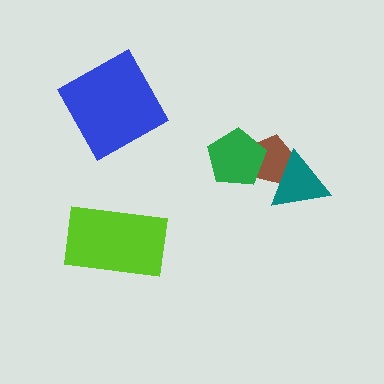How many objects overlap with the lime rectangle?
0 objects overlap with the lime rectangle.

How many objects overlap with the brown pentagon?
2 objects overlap with the brown pentagon.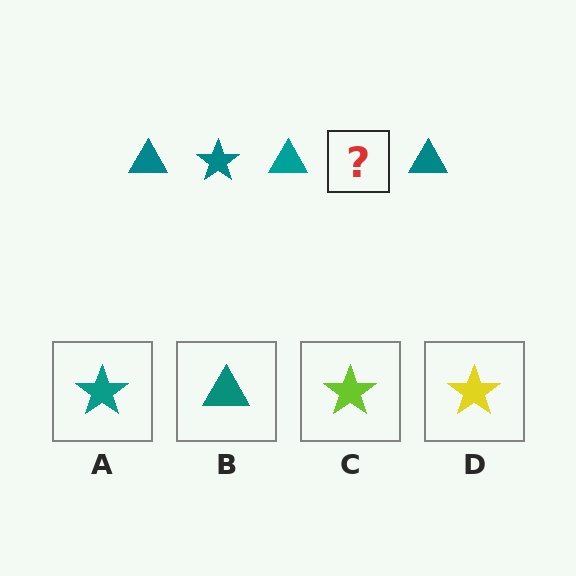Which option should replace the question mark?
Option A.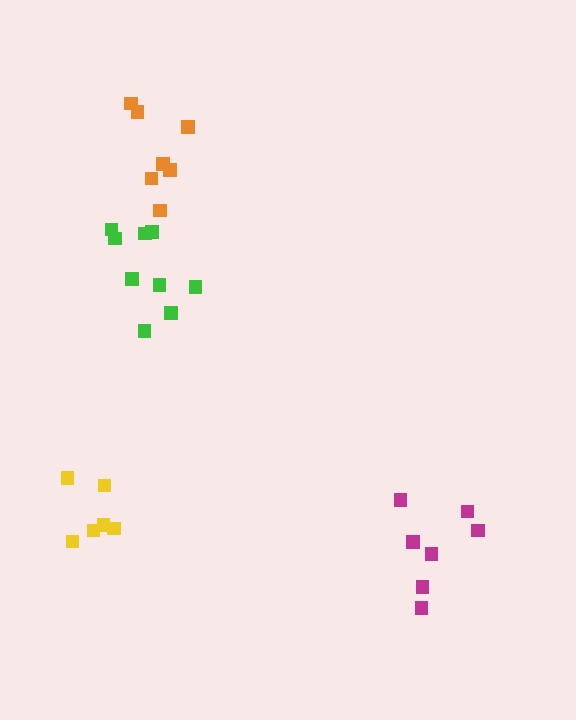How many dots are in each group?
Group 1: 6 dots, Group 2: 7 dots, Group 3: 9 dots, Group 4: 7 dots (29 total).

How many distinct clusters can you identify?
There are 4 distinct clusters.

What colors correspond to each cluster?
The clusters are colored: yellow, magenta, green, orange.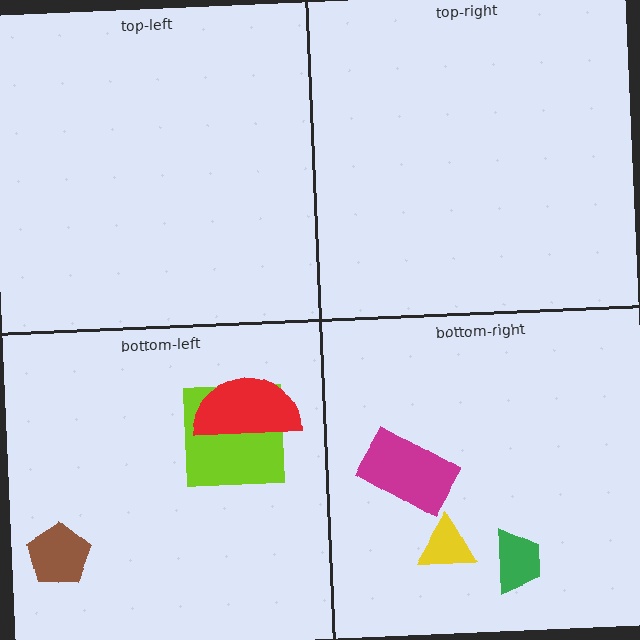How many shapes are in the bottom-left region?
3.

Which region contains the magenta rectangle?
The bottom-right region.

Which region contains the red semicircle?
The bottom-left region.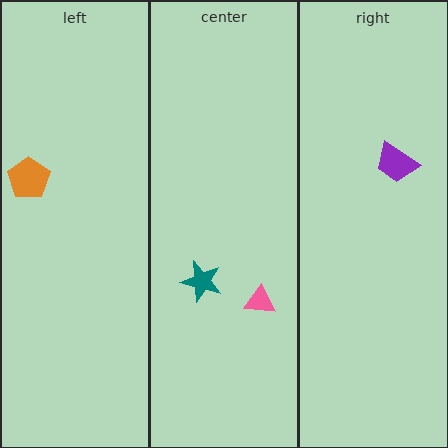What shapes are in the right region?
The purple trapezoid.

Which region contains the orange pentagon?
The left region.